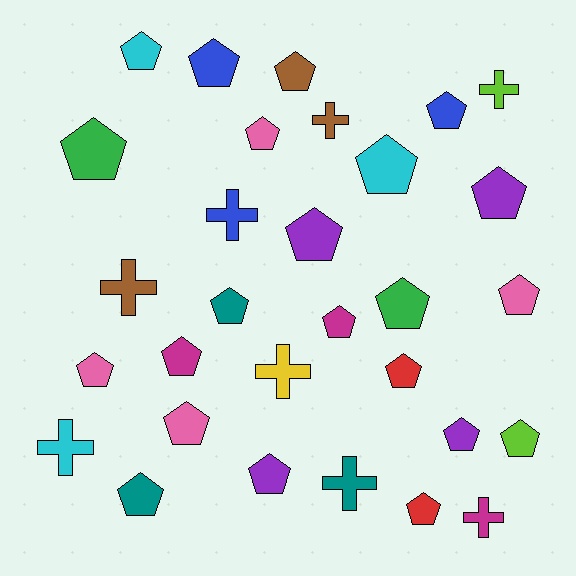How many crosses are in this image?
There are 8 crosses.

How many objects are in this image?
There are 30 objects.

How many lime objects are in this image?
There are 2 lime objects.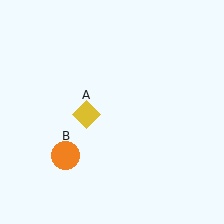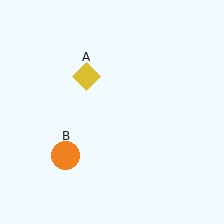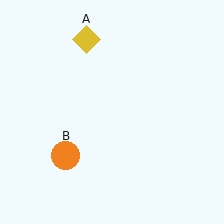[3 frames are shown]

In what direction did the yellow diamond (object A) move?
The yellow diamond (object A) moved up.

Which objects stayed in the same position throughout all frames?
Orange circle (object B) remained stationary.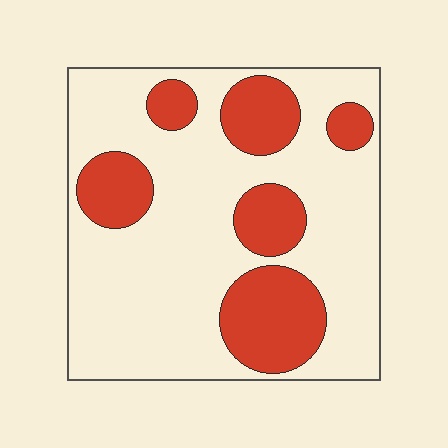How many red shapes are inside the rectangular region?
6.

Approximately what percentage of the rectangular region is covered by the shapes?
Approximately 30%.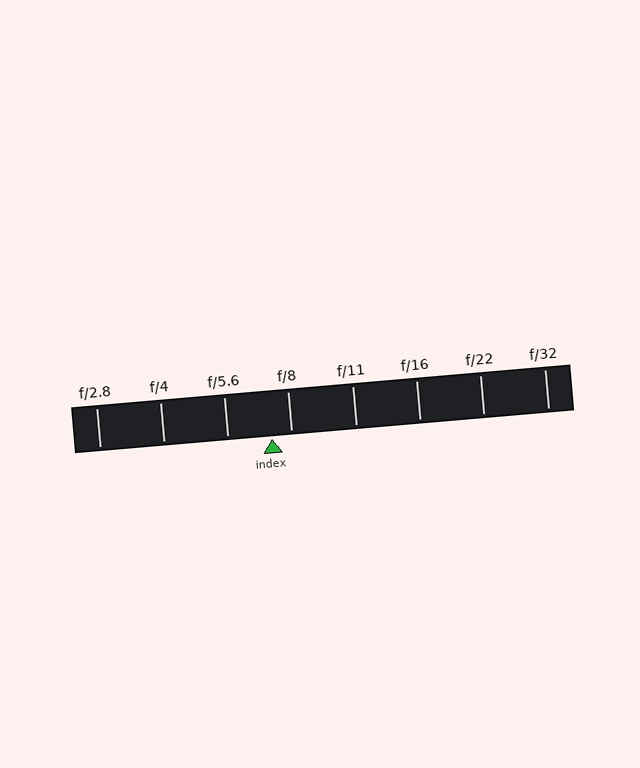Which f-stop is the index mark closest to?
The index mark is closest to f/8.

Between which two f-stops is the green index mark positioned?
The index mark is between f/5.6 and f/8.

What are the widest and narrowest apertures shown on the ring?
The widest aperture shown is f/2.8 and the narrowest is f/32.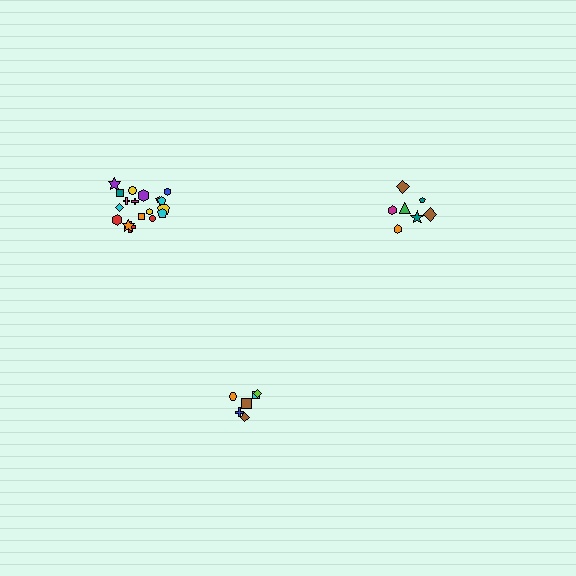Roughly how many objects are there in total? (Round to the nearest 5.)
Roughly 30 objects in total.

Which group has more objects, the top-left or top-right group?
The top-left group.